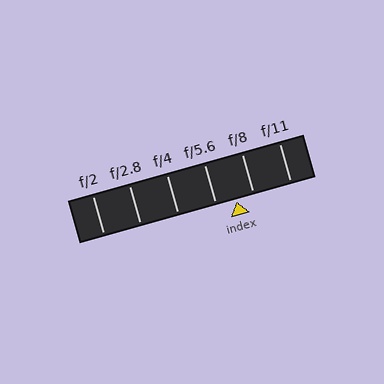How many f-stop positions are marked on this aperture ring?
There are 6 f-stop positions marked.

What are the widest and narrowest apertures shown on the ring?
The widest aperture shown is f/2 and the narrowest is f/11.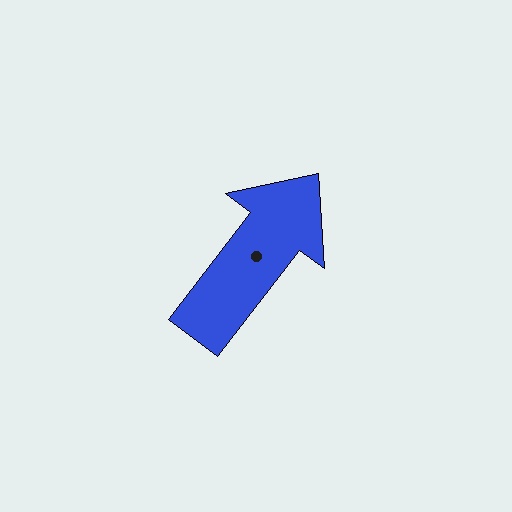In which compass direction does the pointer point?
Northeast.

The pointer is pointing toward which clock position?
Roughly 1 o'clock.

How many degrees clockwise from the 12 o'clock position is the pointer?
Approximately 37 degrees.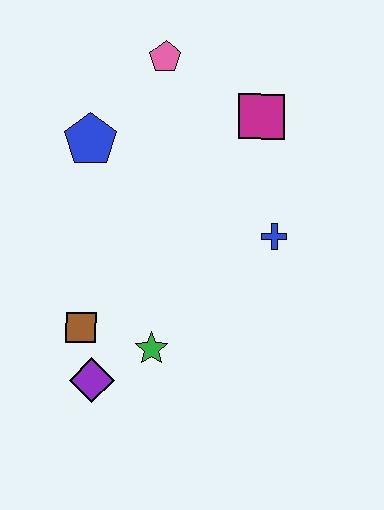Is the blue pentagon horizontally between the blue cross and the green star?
No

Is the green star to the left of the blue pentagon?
No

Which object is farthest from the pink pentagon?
The purple diamond is farthest from the pink pentagon.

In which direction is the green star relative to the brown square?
The green star is to the right of the brown square.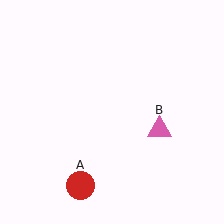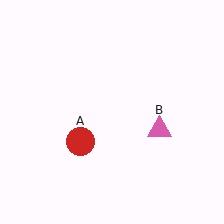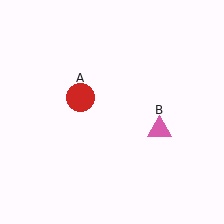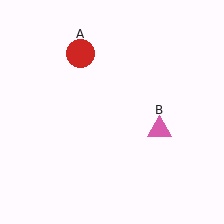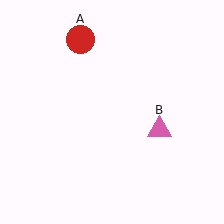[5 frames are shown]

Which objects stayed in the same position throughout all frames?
Pink triangle (object B) remained stationary.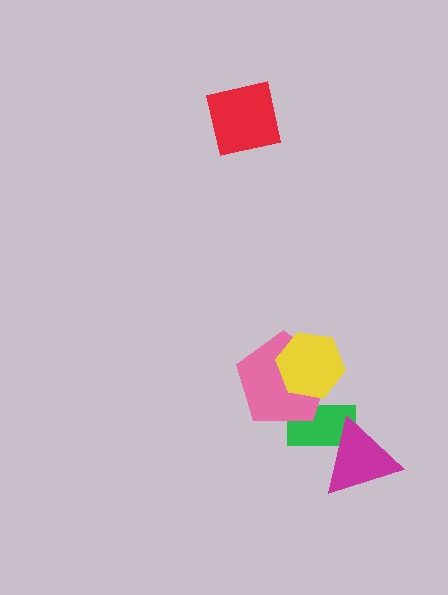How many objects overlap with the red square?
0 objects overlap with the red square.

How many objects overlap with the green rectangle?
3 objects overlap with the green rectangle.